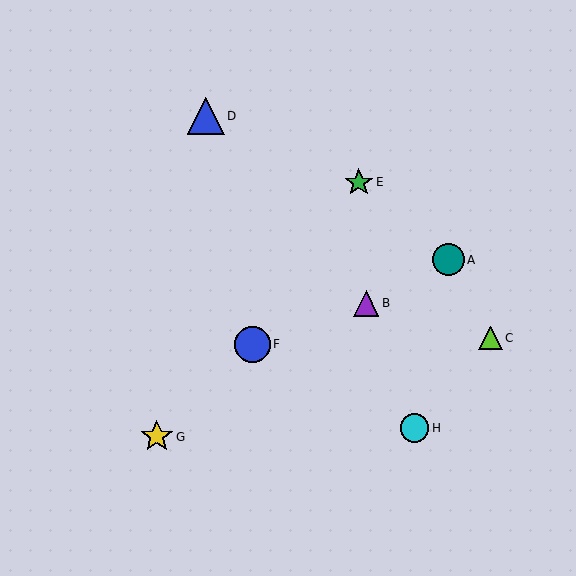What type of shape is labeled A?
Shape A is a teal circle.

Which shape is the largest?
The blue triangle (labeled D) is the largest.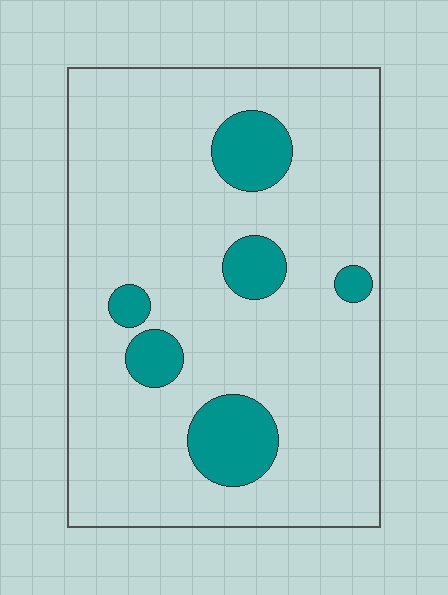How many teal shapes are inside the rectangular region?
6.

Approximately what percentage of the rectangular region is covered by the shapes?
Approximately 15%.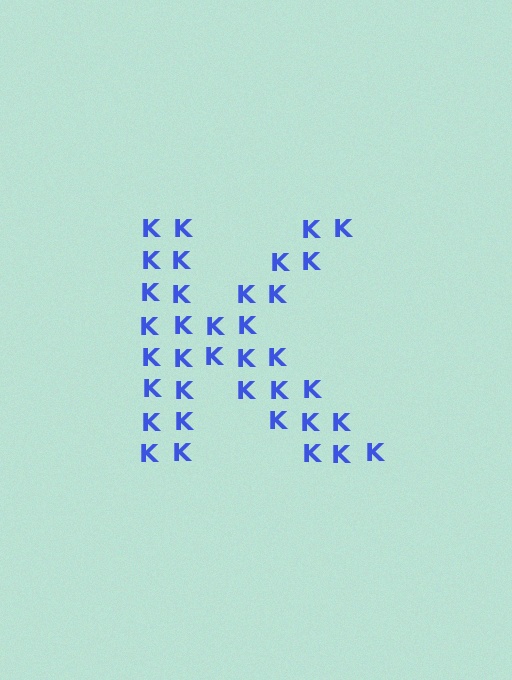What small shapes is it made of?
It is made of small letter K's.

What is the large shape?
The large shape is the letter K.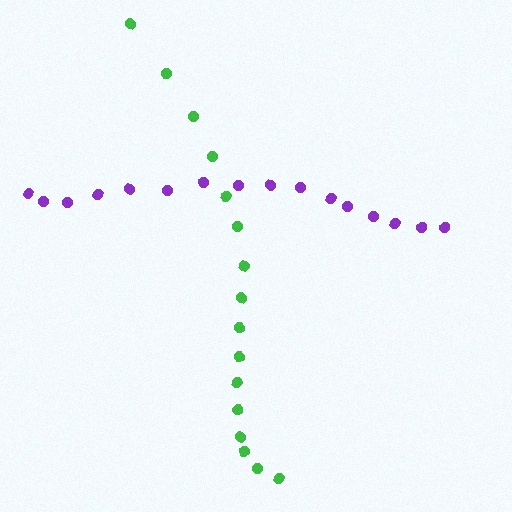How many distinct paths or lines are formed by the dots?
There are 2 distinct paths.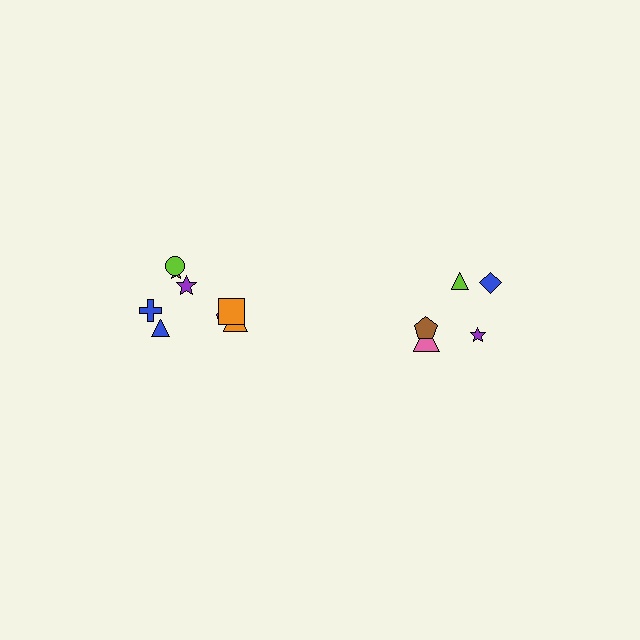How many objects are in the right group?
There are 5 objects.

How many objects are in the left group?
There are 8 objects.